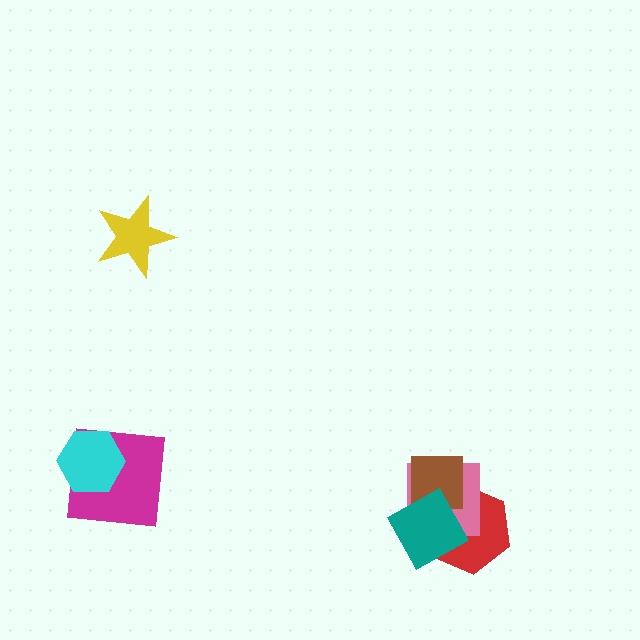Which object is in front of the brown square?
The teal diamond is in front of the brown square.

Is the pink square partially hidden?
Yes, it is partially covered by another shape.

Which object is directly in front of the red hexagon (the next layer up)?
The pink square is directly in front of the red hexagon.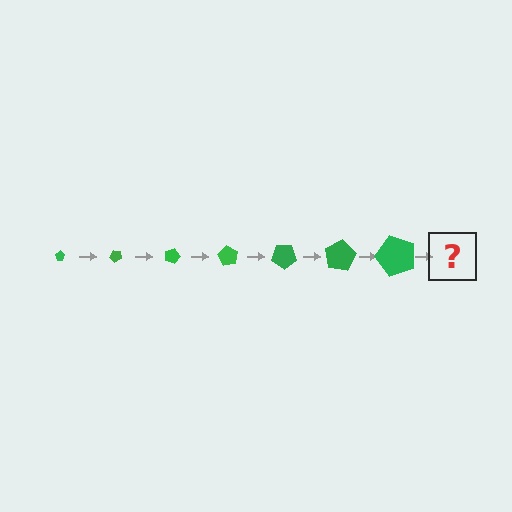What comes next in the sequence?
The next element should be a pentagon, larger than the previous one and rotated 315 degrees from the start.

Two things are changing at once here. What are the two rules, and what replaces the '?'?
The two rules are that the pentagon grows larger each step and it rotates 45 degrees each step. The '?' should be a pentagon, larger than the previous one and rotated 315 degrees from the start.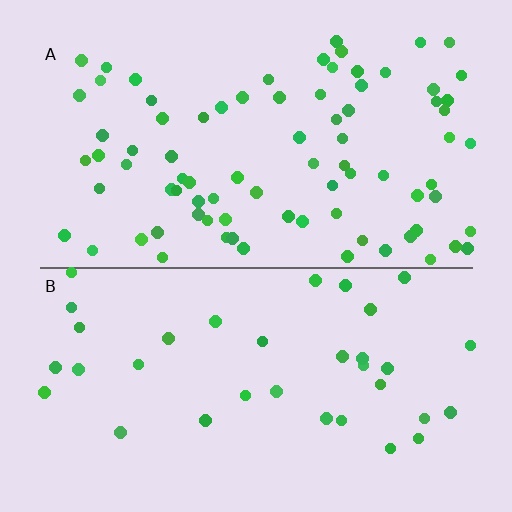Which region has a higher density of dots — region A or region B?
A (the top).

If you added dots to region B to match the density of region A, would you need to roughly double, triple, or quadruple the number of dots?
Approximately double.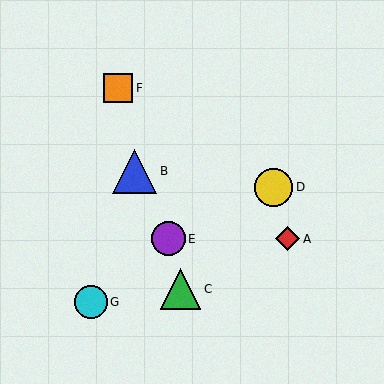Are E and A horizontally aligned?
Yes, both are at y≈239.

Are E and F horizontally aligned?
No, E is at y≈239 and F is at y≈88.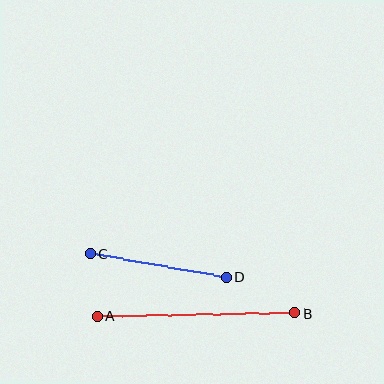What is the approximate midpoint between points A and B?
The midpoint is at approximately (196, 315) pixels.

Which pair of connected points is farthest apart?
Points A and B are farthest apart.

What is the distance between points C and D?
The distance is approximately 138 pixels.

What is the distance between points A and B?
The distance is approximately 197 pixels.